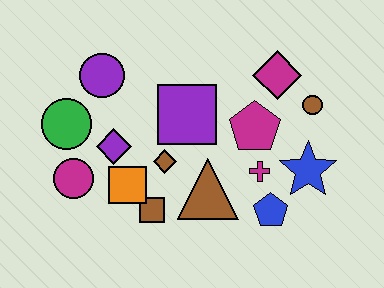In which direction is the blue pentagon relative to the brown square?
The blue pentagon is to the right of the brown square.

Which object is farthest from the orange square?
The brown circle is farthest from the orange square.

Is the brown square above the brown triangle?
No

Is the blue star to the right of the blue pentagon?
Yes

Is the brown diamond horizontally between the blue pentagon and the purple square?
No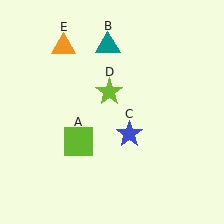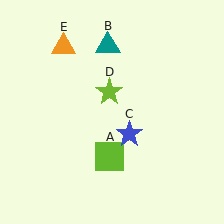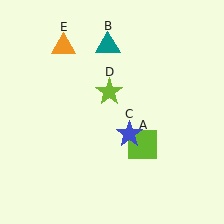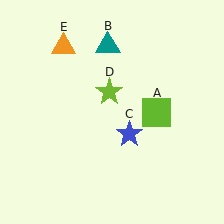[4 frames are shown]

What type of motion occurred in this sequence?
The lime square (object A) rotated counterclockwise around the center of the scene.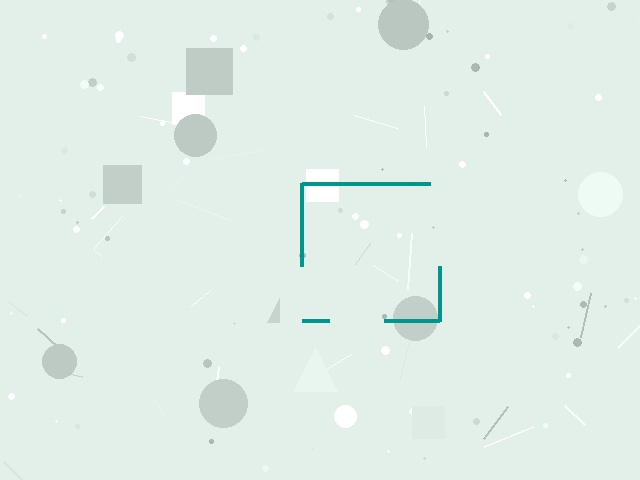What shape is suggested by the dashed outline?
The dashed outline suggests a square.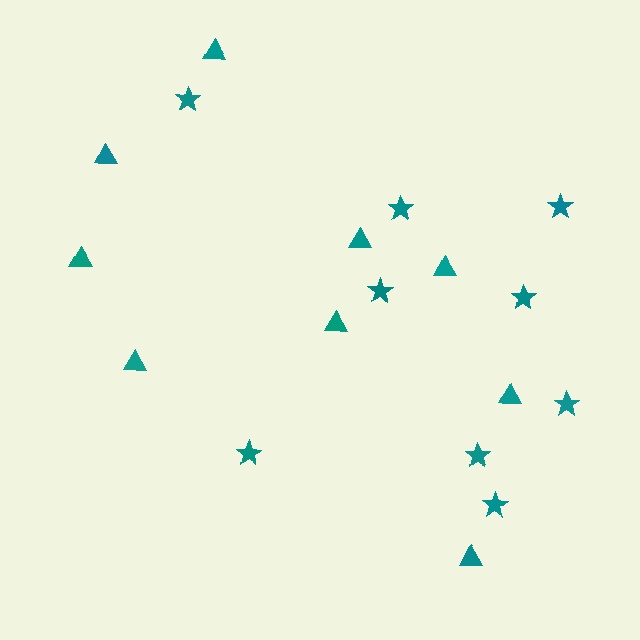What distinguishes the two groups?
There are 2 groups: one group of triangles (9) and one group of stars (9).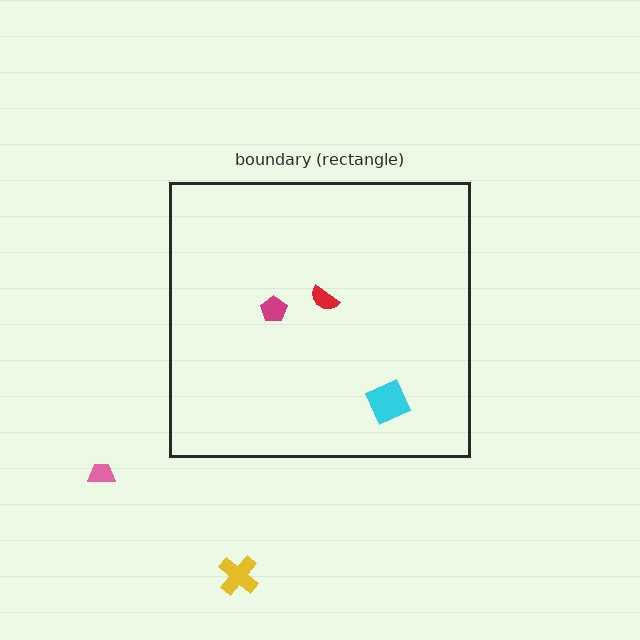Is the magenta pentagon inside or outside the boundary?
Inside.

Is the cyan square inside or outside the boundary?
Inside.